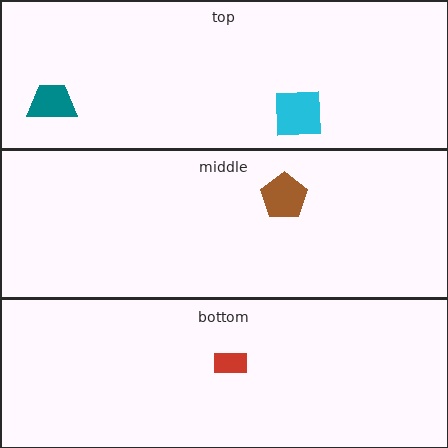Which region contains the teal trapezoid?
The top region.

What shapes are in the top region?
The cyan square, the teal trapezoid.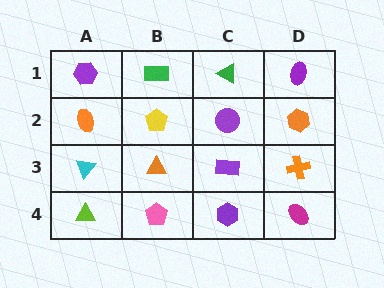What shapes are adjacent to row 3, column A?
An orange ellipse (row 2, column A), a lime triangle (row 4, column A), an orange triangle (row 3, column B).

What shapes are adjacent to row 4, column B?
An orange triangle (row 3, column B), a lime triangle (row 4, column A), a purple hexagon (row 4, column C).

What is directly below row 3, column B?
A pink pentagon.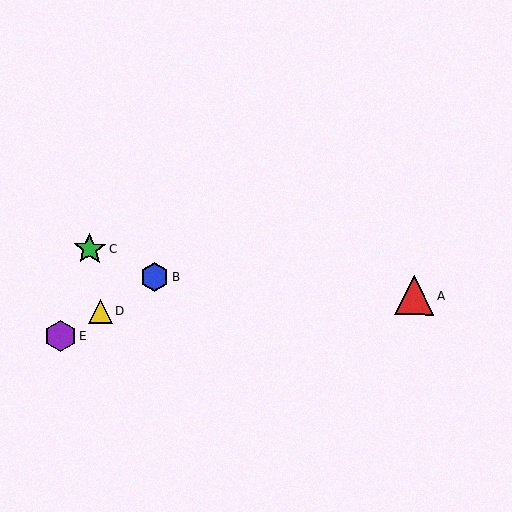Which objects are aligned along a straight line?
Objects B, D, E are aligned along a straight line.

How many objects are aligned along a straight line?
3 objects (B, D, E) are aligned along a straight line.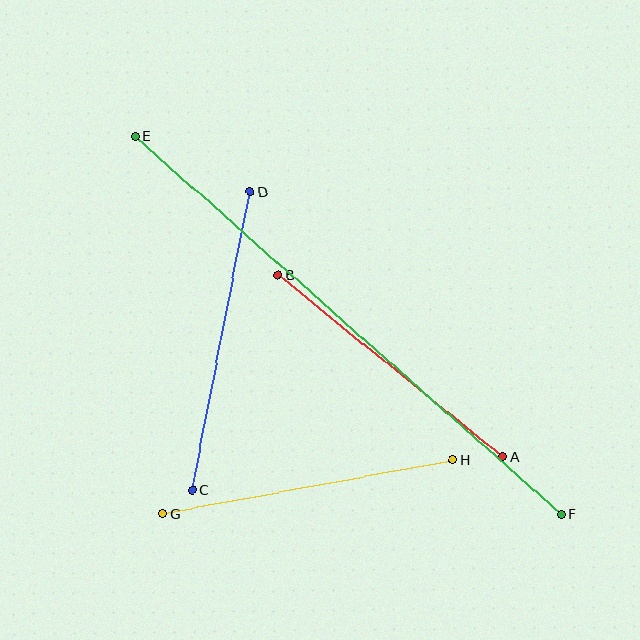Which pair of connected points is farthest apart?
Points E and F are farthest apart.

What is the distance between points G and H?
The distance is approximately 294 pixels.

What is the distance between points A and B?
The distance is approximately 289 pixels.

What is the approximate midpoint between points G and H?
The midpoint is at approximately (308, 487) pixels.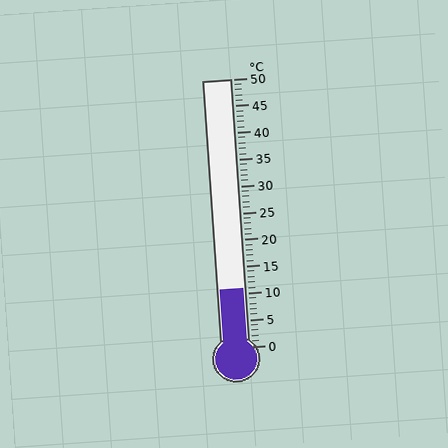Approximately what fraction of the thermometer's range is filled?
The thermometer is filled to approximately 20% of its range.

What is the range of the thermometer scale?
The thermometer scale ranges from 0°C to 50°C.